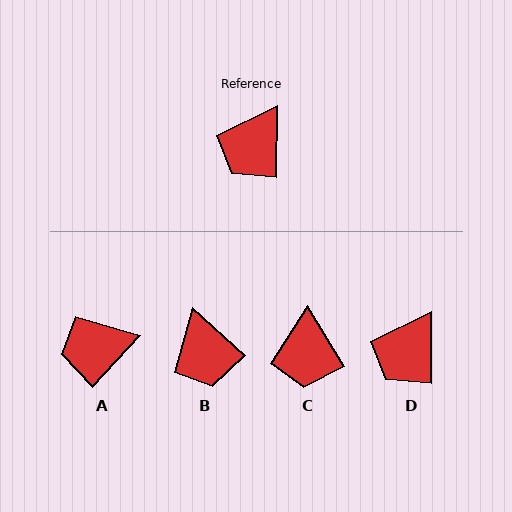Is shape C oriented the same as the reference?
No, it is off by about 32 degrees.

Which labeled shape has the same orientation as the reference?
D.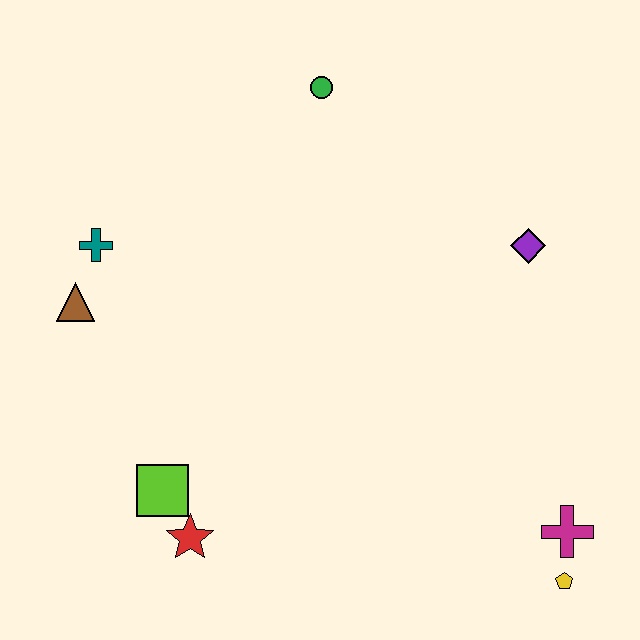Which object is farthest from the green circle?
The yellow pentagon is farthest from the green circle.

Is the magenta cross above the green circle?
No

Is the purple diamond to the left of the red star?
No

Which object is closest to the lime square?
The red star is closest to the lime square.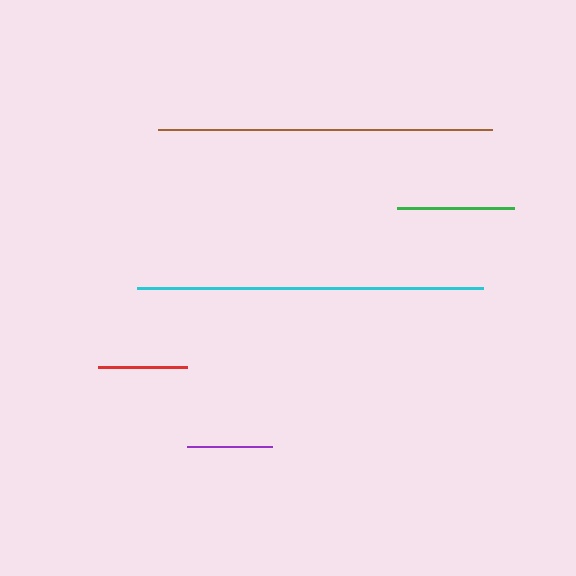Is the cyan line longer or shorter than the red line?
The cyan line is longer than the red line.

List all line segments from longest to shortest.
From longest to shortest: cyan, brown, green, red, purple.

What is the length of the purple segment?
The purple segment is approximately 85 pixels long.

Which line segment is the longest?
The cyan line is the longest at approximately 346 pixels.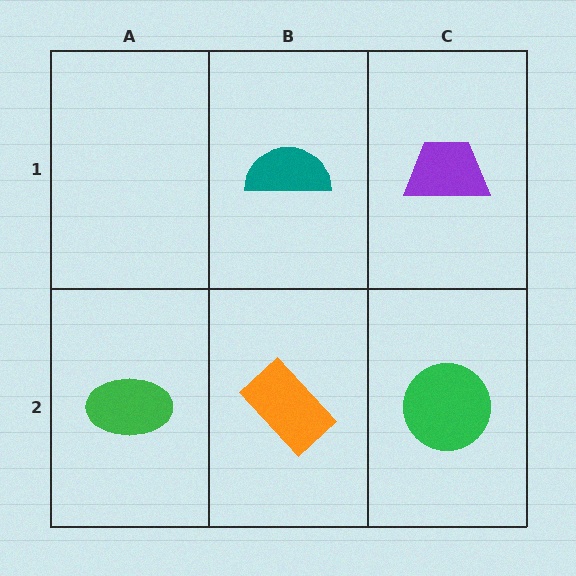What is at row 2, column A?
A green ellipse.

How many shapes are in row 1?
2 shapes.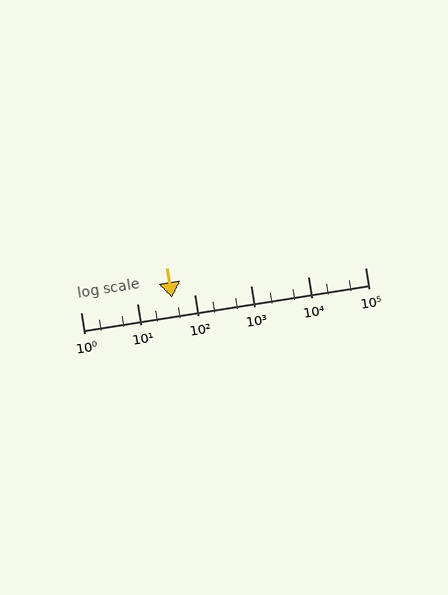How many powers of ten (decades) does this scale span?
The scale spans 5 decades, from 1 to 100000.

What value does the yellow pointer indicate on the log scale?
The pointer indicates approximately 41.